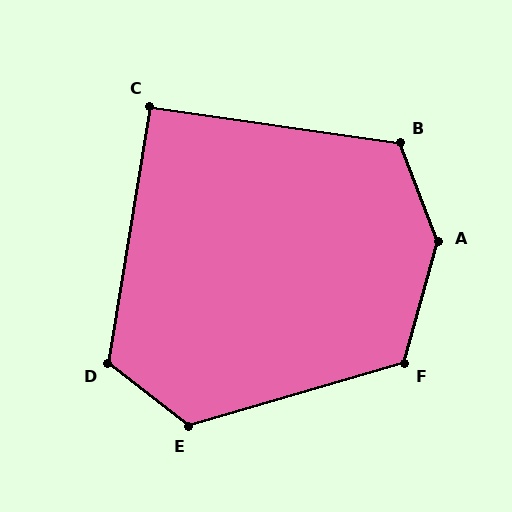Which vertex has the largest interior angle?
A, at approximately 143 degrees.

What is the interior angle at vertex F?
Approximately 122 degrees (obtuse).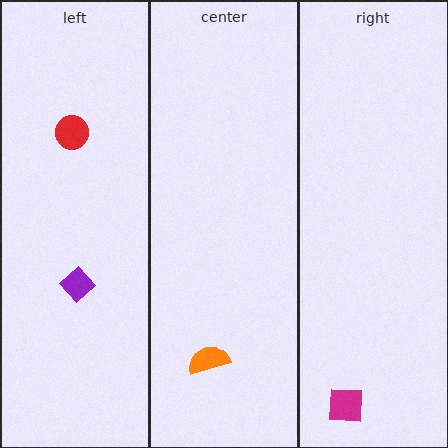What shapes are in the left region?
The red circle, the purple diamond.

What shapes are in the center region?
The orange semicircle.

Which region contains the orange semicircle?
The center region.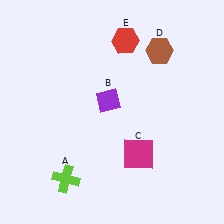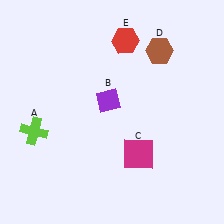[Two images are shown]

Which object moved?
The lime cross (A) moved up.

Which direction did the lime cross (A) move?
The lime cross (A) moved up.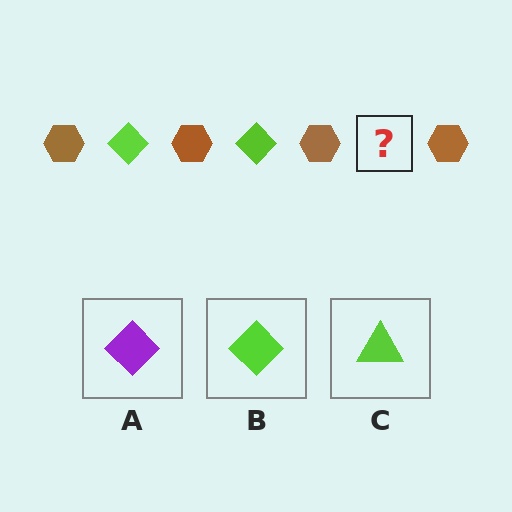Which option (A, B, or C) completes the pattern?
B.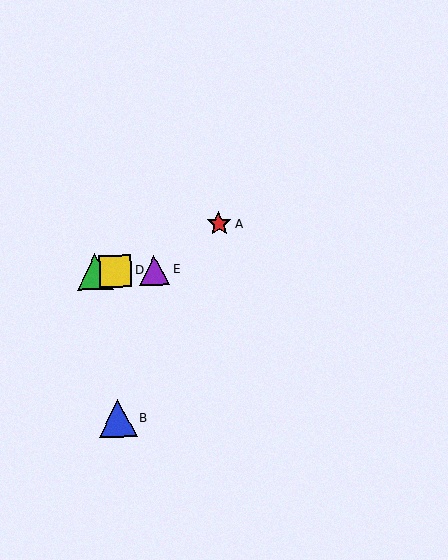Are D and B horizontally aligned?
No, D is at y≈271 and B is at y≈418.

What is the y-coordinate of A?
Object A is at y≈224.